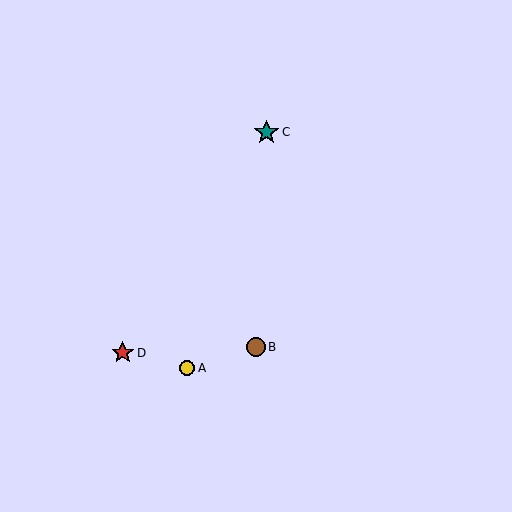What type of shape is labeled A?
Shape A is a yellow circle.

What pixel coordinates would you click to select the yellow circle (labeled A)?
Click at (187, 368) to select the yellow circle A.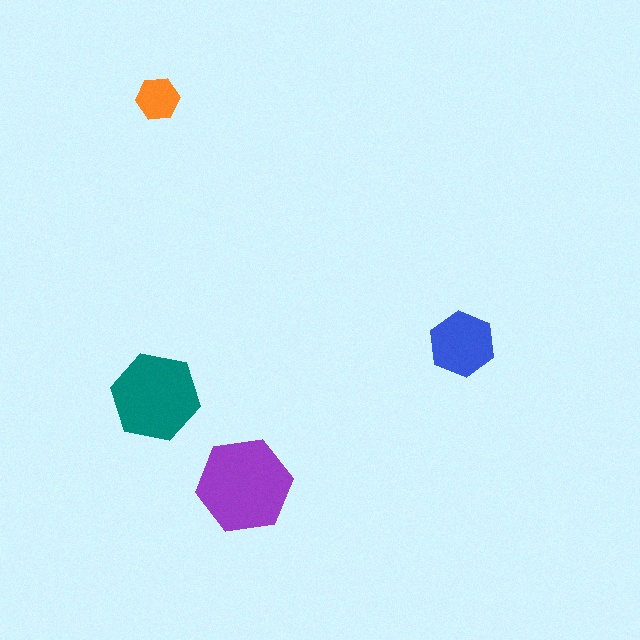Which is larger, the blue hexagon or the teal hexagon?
The teal one.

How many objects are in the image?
There are 4 objects in the image.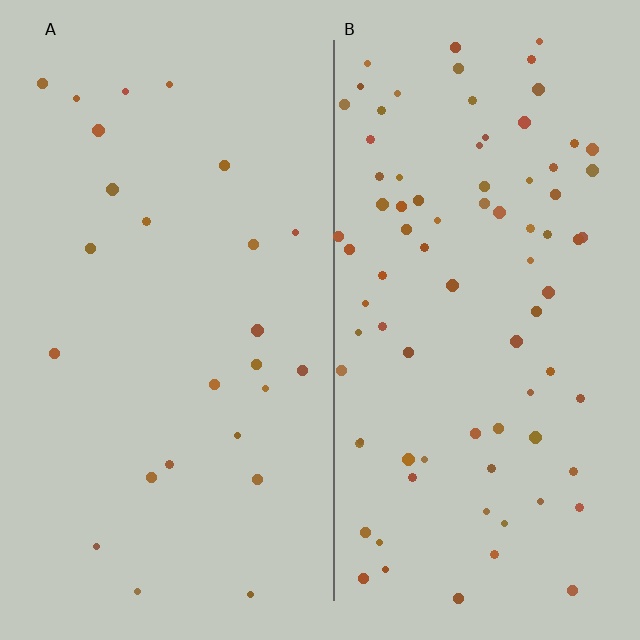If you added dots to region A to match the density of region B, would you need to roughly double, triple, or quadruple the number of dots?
Approximately triple.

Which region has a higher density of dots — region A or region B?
B (the right).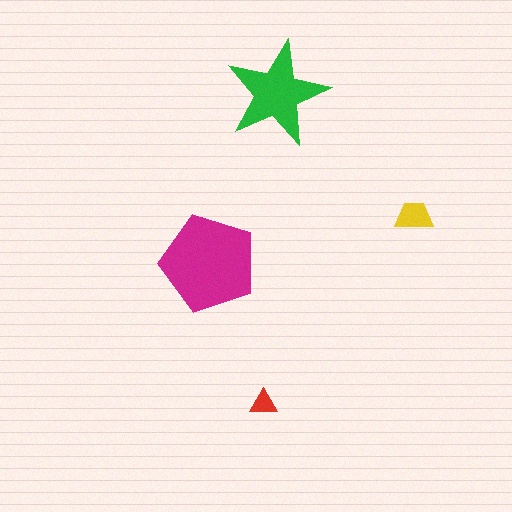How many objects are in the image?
There are 4 objects in the image.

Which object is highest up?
The green star is topmost.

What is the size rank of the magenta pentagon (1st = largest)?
1st.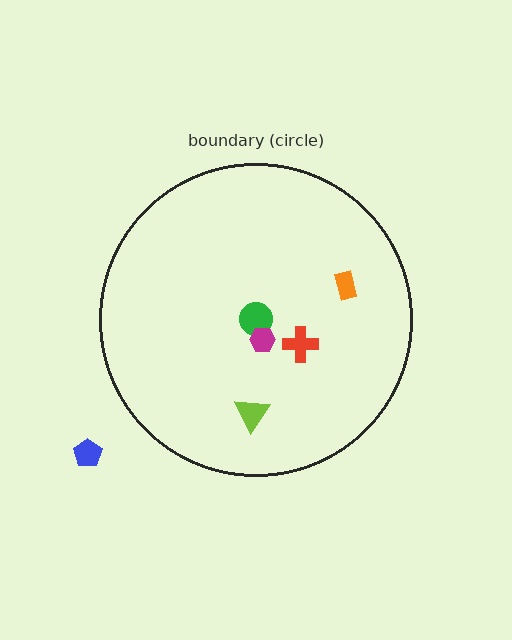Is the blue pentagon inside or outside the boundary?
Outside.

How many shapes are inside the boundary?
5 inside, 1 outside.